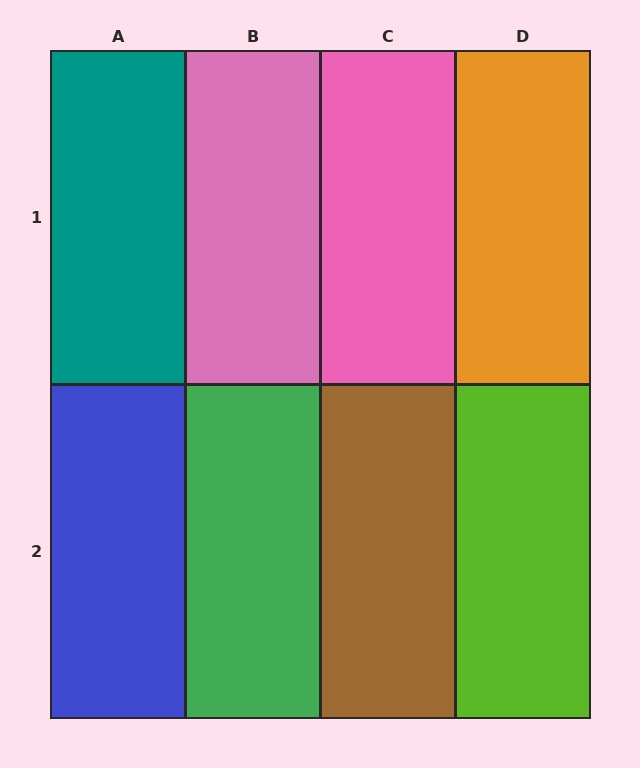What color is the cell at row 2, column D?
Lime.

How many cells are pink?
2 cells are pink.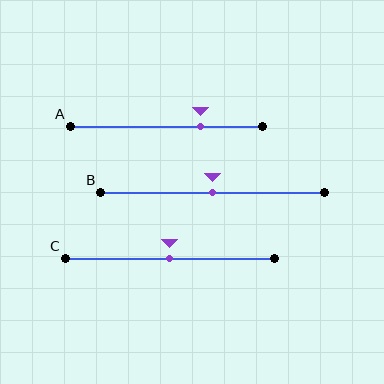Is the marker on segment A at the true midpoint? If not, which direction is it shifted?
No, the marker on segment A is shifted to the right by about 18% of the segment length.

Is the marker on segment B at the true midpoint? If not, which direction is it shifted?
Yes, the marker on segment B is at the true midpoint.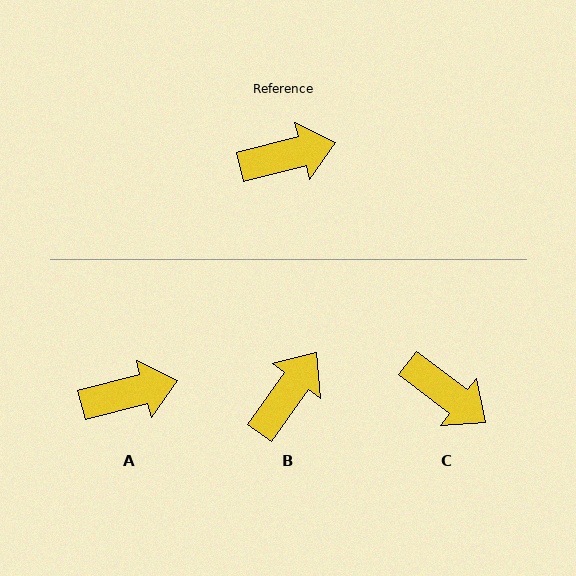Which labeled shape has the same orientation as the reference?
A.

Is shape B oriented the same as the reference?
No, it is off by about 40 degrees.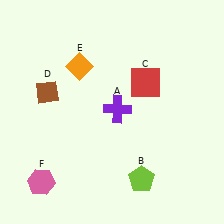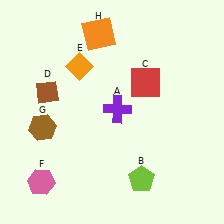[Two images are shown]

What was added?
A brown hexagon (G), an orange square (H) were added in Image 2.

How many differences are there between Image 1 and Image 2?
There are 2 differences between the two images.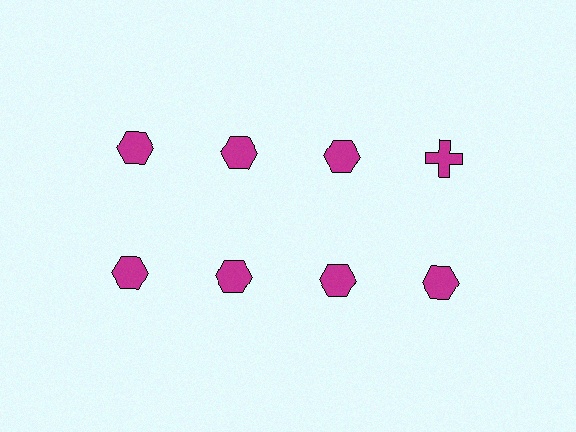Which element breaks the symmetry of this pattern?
The magenta cross in the top row, second from right column breaks the symmetry. All other shapes are magenta hexagons.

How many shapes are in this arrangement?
There are 8 shapes arranged in a grid pattern.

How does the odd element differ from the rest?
It has a different shape: cross instead of hexagon.